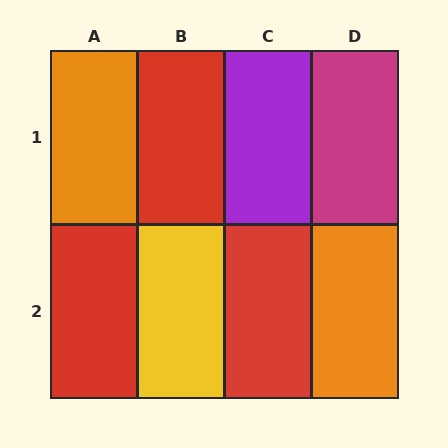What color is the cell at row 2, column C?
Red.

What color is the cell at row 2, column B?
Yellow.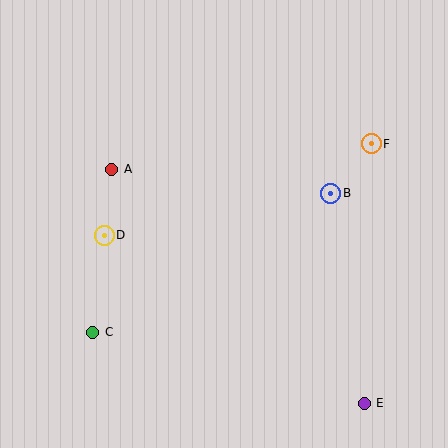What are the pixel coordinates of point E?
Point E is at (364, 403).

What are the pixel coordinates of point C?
Point C is at (93, 332).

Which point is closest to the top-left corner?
Point A is closest to the top-left corner.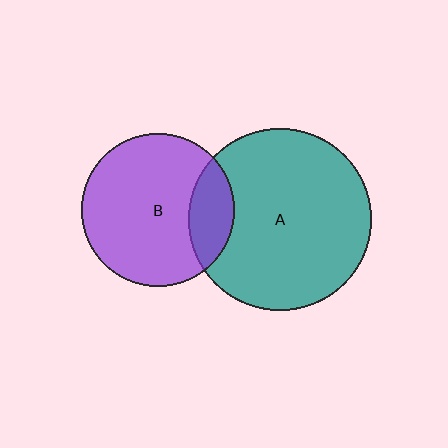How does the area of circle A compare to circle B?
Approximately 1.4 times.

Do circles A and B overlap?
Yes.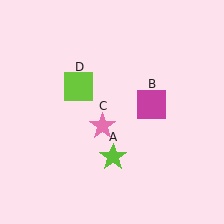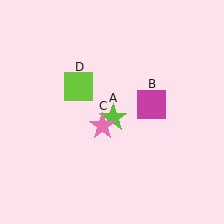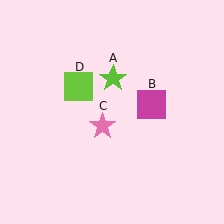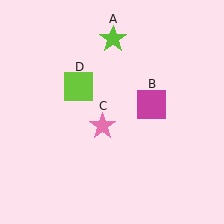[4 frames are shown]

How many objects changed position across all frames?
1 object changed position: lime star (object A).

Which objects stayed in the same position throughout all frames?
Magenta square (object B) and pink star (object C) and lime square (object D) remained stationary.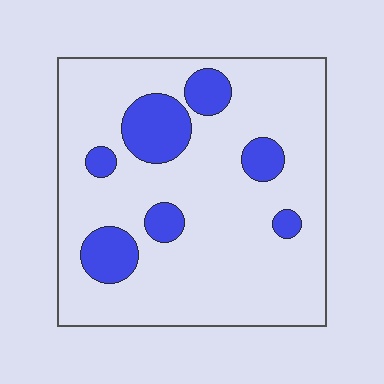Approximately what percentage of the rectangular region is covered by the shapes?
Approximately 20%.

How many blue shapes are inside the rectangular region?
7.